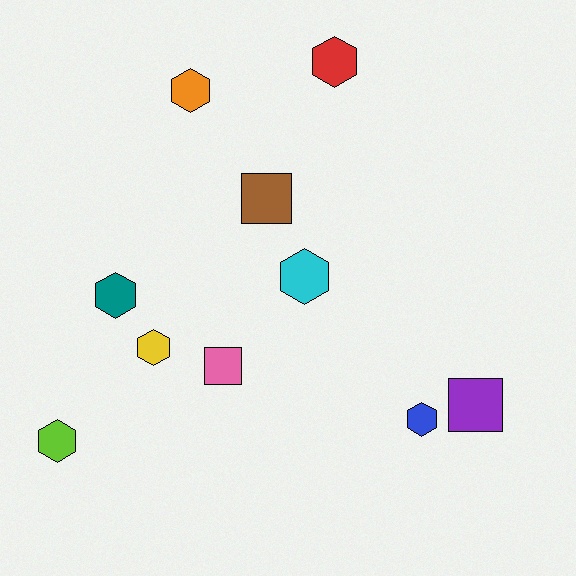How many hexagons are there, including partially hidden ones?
There are 7 hexagons.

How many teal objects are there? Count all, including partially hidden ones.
There is 1 teal object.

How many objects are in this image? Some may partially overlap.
There are 10 objects.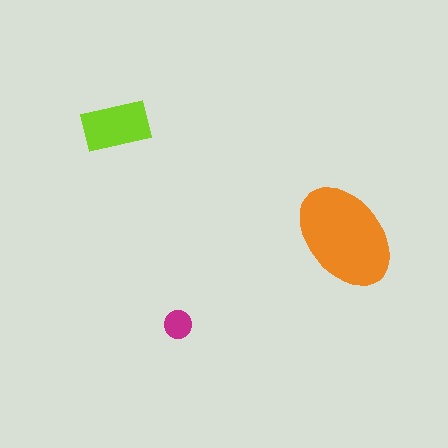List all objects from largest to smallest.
The orange ellipse, the lime rectangle, the magenta circle.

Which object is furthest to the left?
The lime rectangle is leftmost.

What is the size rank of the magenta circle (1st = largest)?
3rd.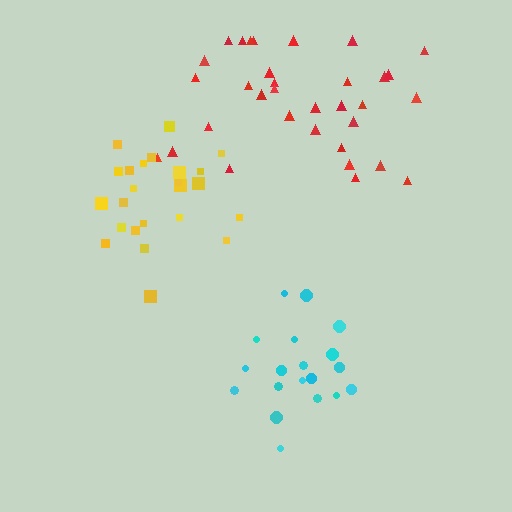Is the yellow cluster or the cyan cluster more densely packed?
Cyan.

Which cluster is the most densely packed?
Cyan.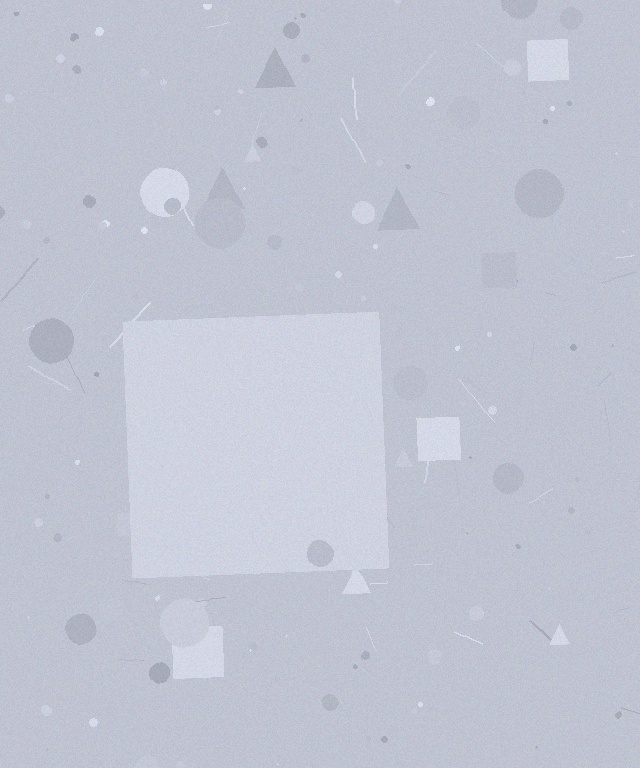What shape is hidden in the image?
A square is hidden in the image.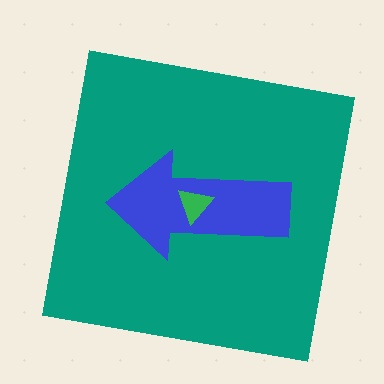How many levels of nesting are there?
3.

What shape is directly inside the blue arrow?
The green triangle.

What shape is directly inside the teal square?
The blue arrow.